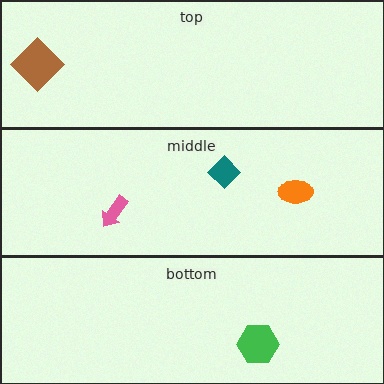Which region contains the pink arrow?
The middle region.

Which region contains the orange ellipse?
The middle region.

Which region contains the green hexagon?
The bottom region.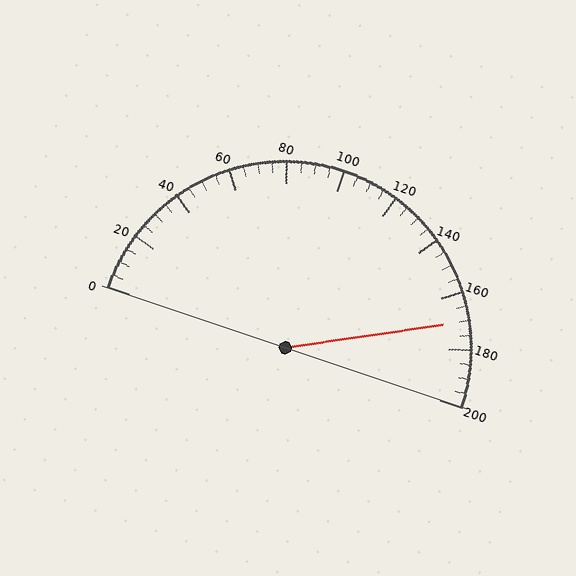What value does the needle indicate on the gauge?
The needle indicates approximately 170.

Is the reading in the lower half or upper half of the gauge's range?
The reading is in the upper half of the range (0 to 200).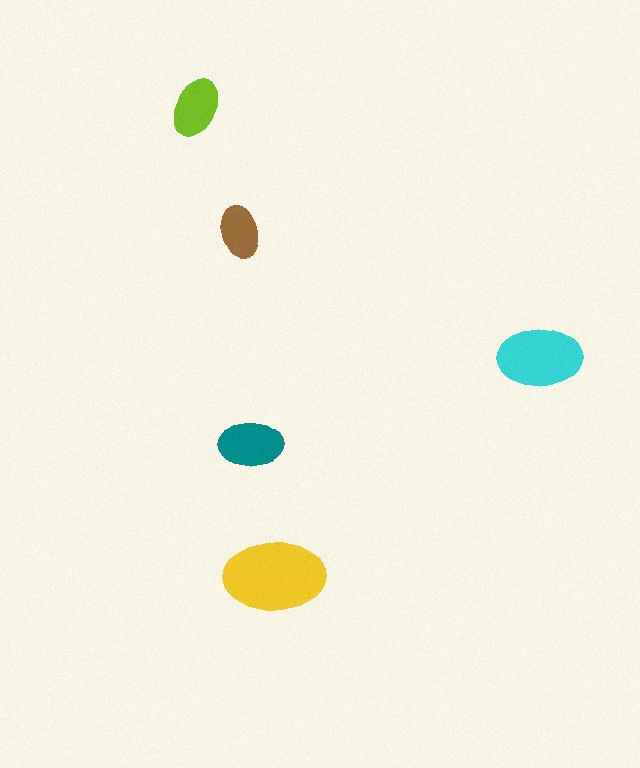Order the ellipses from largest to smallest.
the yellow one, the cyan one, the teal one, the lime one, the brown one.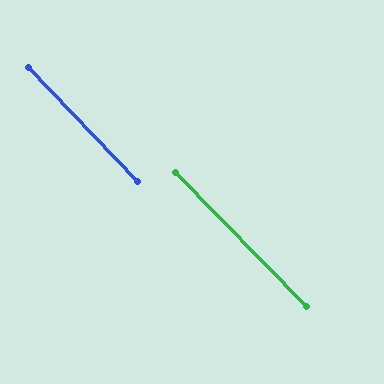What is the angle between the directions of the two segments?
Approximately 1 degree.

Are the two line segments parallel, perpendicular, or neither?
Parallel — their directions differ by only 0.6°.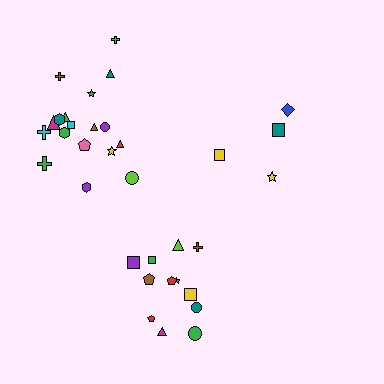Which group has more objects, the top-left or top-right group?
The top-left group.